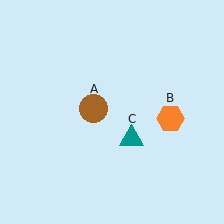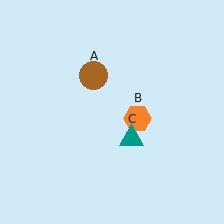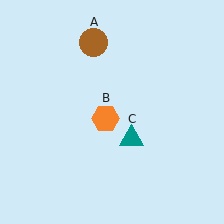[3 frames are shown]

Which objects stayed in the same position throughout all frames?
Teal triangle (object C) remained stationary.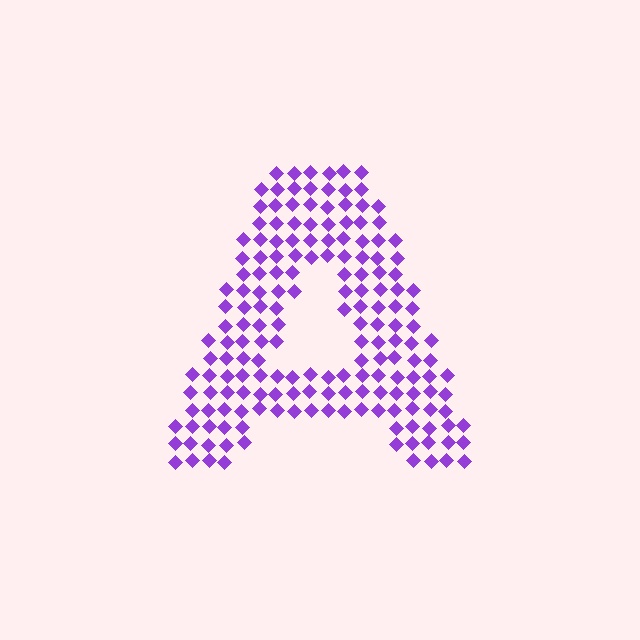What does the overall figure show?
The overall figure shows the letter A.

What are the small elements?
The small elements are diamonds.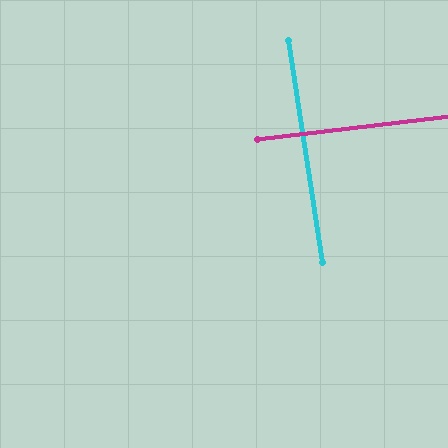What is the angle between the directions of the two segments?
Approximately 88 degrees.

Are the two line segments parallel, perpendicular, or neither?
Perpendicular — they meet at approximately 88°.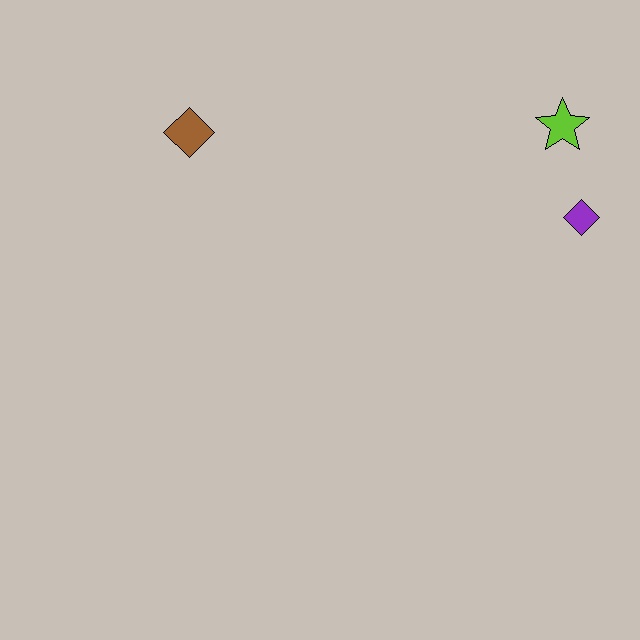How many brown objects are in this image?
There is 1 brown object.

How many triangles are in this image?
There are no triangles.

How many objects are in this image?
There are 3 objects.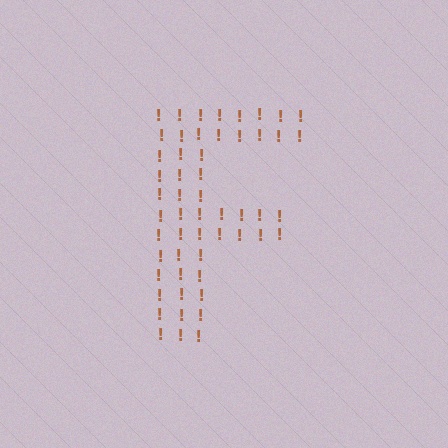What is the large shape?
The large shape is the letter F.